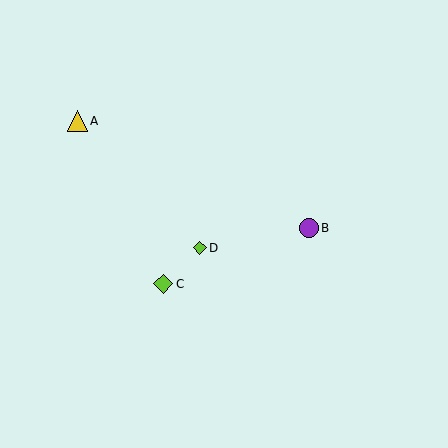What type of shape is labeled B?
Shape B is a purple circle.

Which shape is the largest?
The yellow triangle (labeled A) is the largest.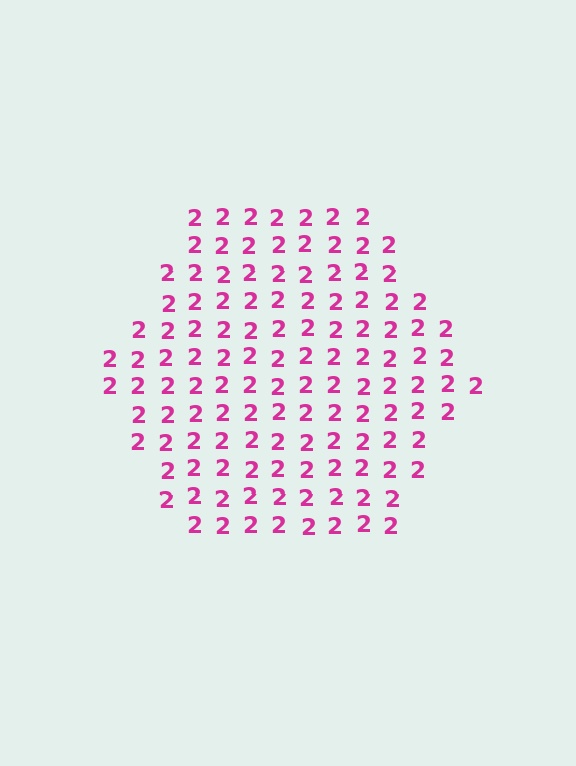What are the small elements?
The small elements are digit 2's.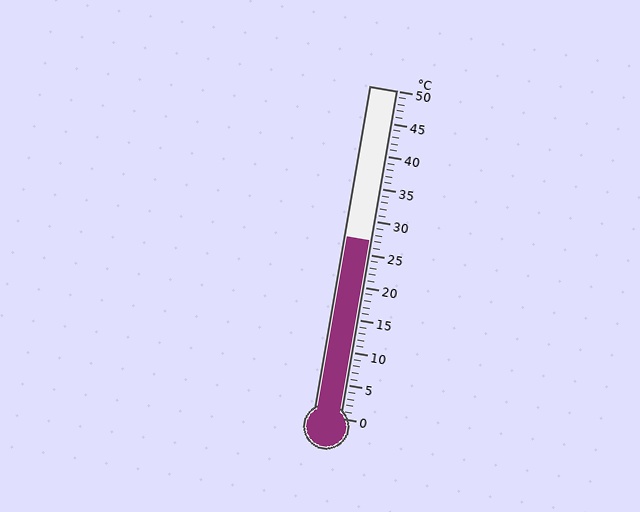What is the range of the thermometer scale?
The thermometer scale ranges from 0°C to 50°C.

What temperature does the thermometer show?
The thermometer shows approximately 27°C.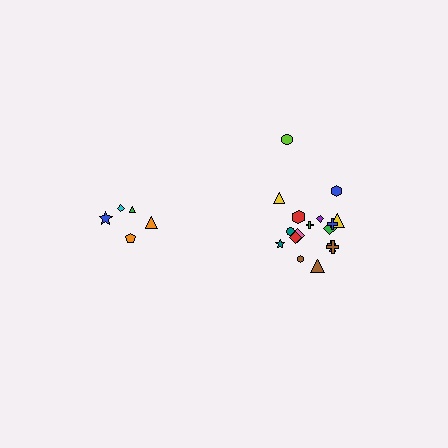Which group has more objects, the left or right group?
The right group.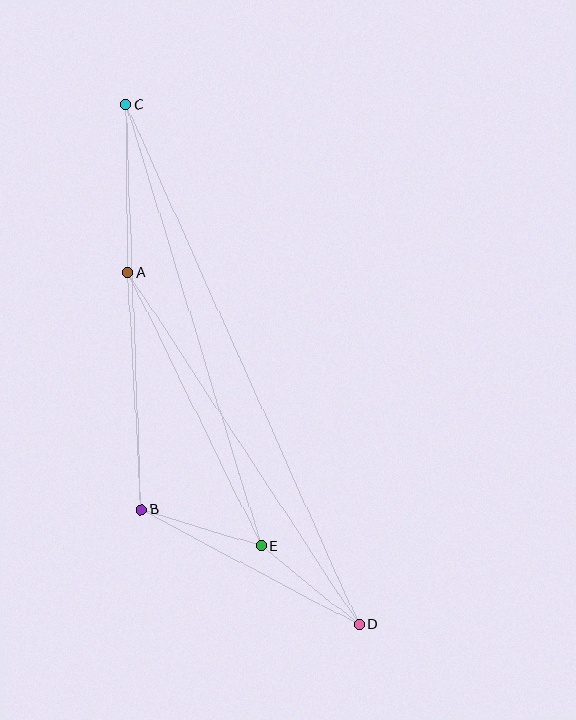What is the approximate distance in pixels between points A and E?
The distance between A and E is approximately 305 pixels.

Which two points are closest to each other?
Points B and E are closest to each other.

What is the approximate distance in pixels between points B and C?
The distance between B and C is approximately 405 pixels.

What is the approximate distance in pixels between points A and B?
The distance between A and B is approximately 238 pixels.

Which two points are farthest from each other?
Points C and D are farthest from each other.